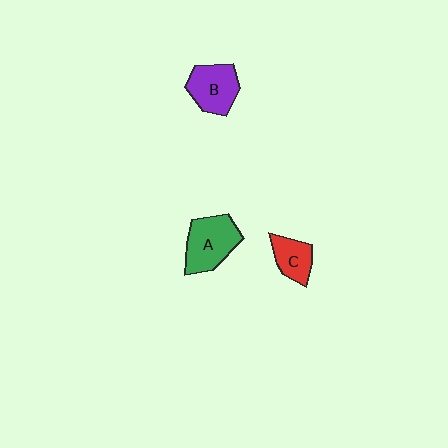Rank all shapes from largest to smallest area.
From largest to smallest: A (green), B (purple), C (red).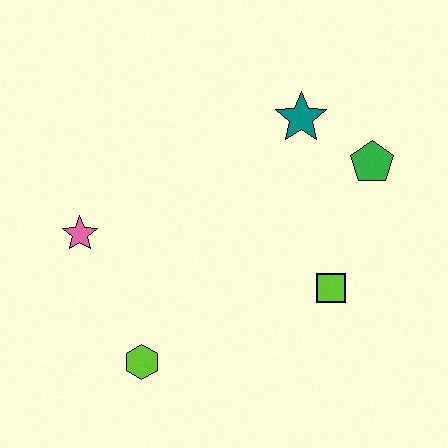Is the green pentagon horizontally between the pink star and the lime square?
No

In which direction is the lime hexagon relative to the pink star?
The lime hexagon is below the pink star.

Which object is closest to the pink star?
The lime hexagon is closest to the pink star.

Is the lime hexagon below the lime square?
Yes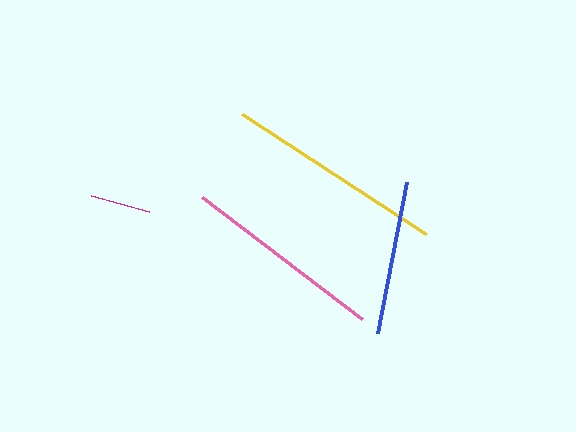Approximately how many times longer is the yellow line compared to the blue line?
The yellow line is approximately 1.4 times the length of the blue line.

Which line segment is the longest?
The yellow line is the longest at approximately 219 pixels.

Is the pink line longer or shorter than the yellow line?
The yellow line is longer than the pink line.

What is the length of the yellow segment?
The yellow segment is approximately 219 pixels long.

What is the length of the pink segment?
The pink segment is approximately 201 pixels long.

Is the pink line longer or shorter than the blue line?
The pink line is longer than the blue line.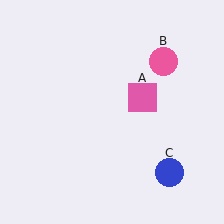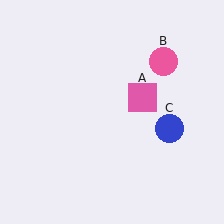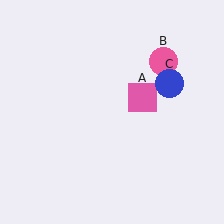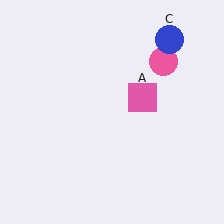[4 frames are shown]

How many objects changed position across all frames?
1 object changed position: blue circle (object C).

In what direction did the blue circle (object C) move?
The blue circle (object C) moved up.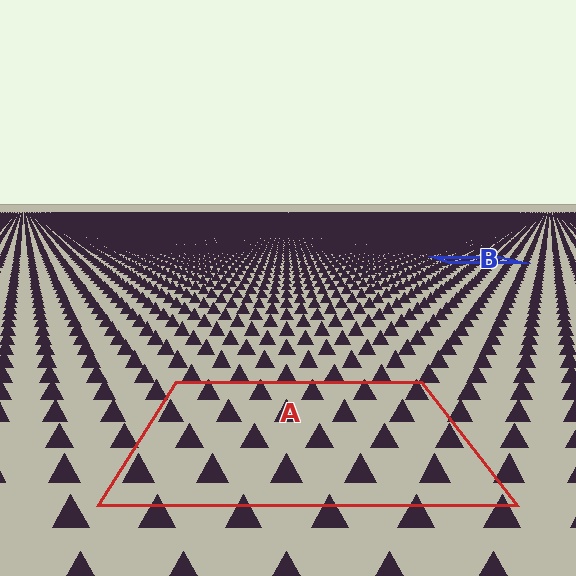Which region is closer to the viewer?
Region A is closer. The texture elements there are larger and more spread out.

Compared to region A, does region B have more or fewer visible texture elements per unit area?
Region B has more texture elements per unit area — they are packed more densely because it is farther away.